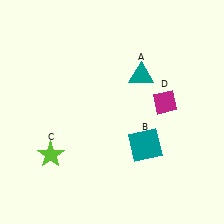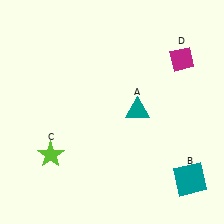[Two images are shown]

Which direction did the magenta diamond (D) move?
The magenta diamond (D) moved up.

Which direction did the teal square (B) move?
The teal square (B) moved right.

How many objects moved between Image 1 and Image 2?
3 objects moved between the two images.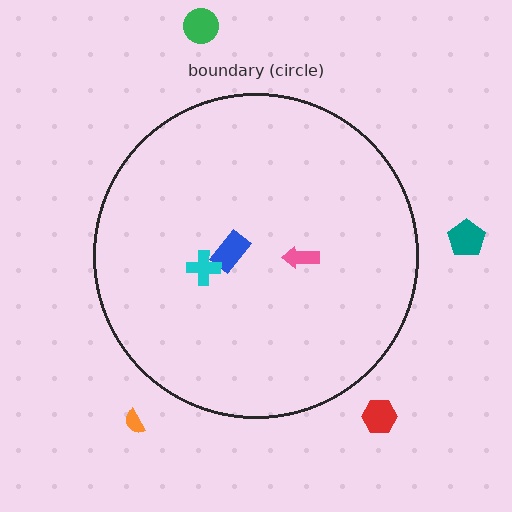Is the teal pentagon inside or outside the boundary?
Outside.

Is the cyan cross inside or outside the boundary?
Inside.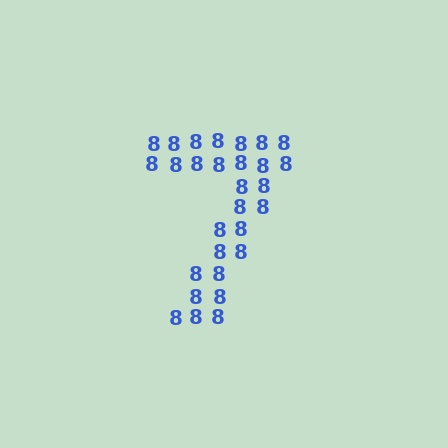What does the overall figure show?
The overall figure shows the digit 7.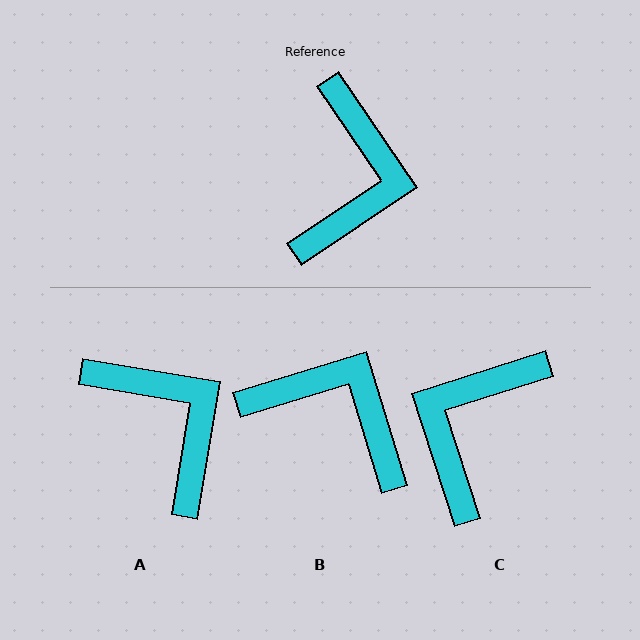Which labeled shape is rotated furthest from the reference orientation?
C, about 164 degrees away.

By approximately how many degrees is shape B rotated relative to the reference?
Approximately 73 degrees counter-clockwise.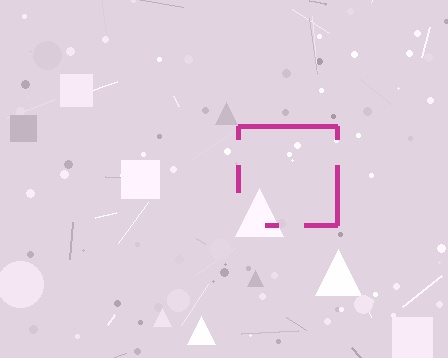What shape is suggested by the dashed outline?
The dashed outline suggests a square.